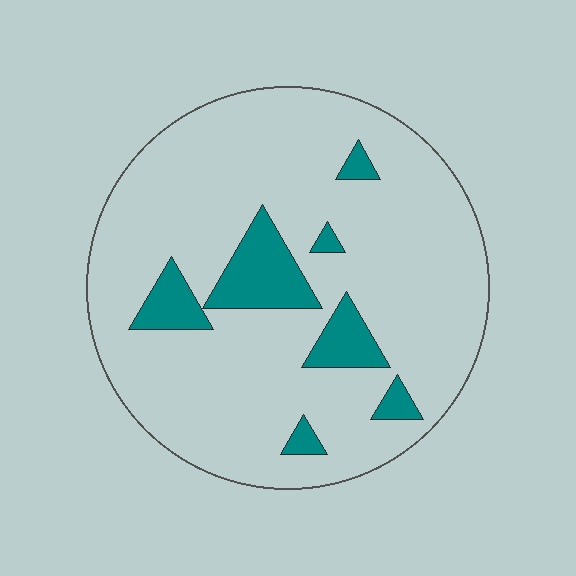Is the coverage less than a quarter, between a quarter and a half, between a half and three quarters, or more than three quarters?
Less than a quarter.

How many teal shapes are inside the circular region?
7.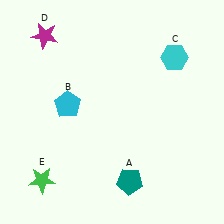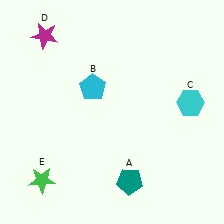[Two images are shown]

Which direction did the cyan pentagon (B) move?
The cyan pentagon (B) moved right.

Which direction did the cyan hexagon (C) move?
The cyan hexagon (C) moved down.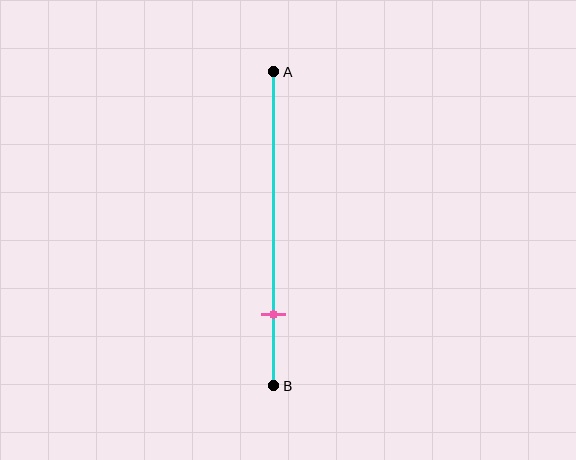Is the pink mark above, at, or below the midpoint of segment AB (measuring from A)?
The pink mark is below the midpoint of segment AB.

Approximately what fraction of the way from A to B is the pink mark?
The pink mark is approximately 75% of the way from A to B.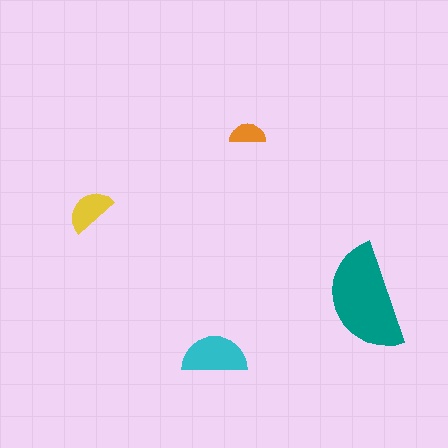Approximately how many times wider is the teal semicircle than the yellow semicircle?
About 2 times wider.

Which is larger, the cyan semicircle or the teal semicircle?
The teal one.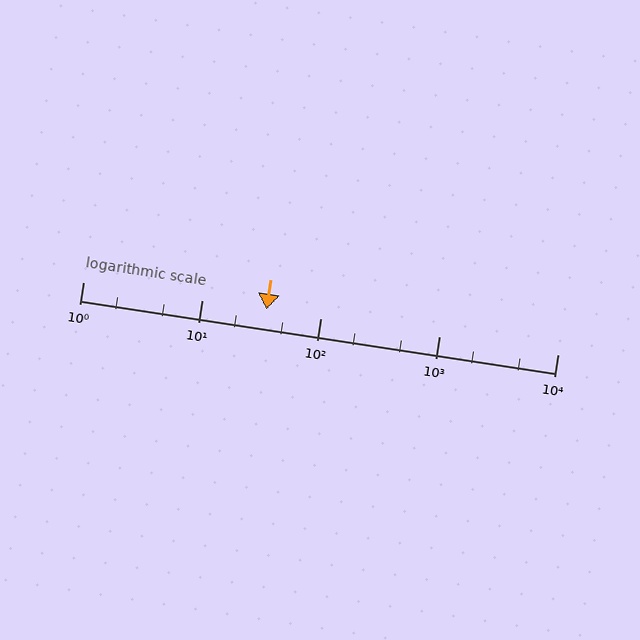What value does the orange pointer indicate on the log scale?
The pointer indicates approximately 35.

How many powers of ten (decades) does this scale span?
The scale spans 4 decades, from 1 to 10000.